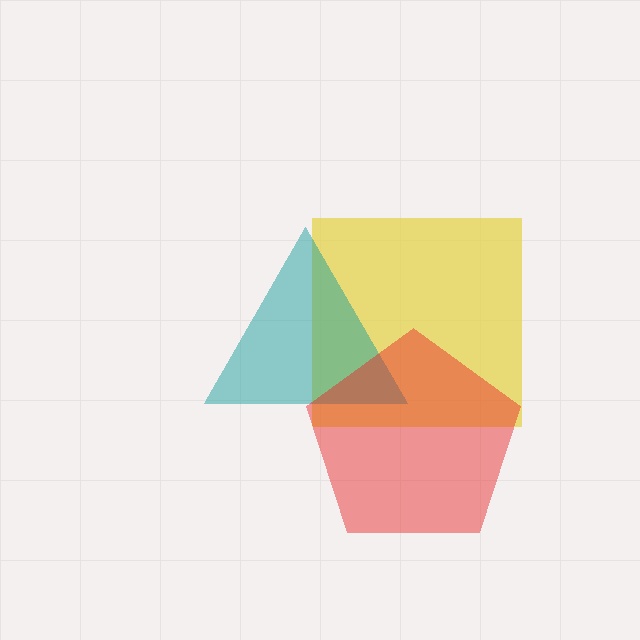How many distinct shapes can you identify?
There are 3 distinct shapes: a yellow square, a teal triangle, a red pentagon.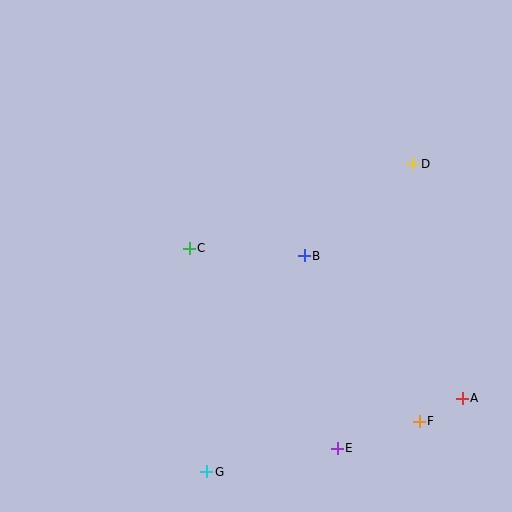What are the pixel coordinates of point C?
Point C is at (189, 248).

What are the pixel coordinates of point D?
Point D is at (413, 164).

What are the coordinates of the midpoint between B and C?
The midpoint between B and C is at (247, 252).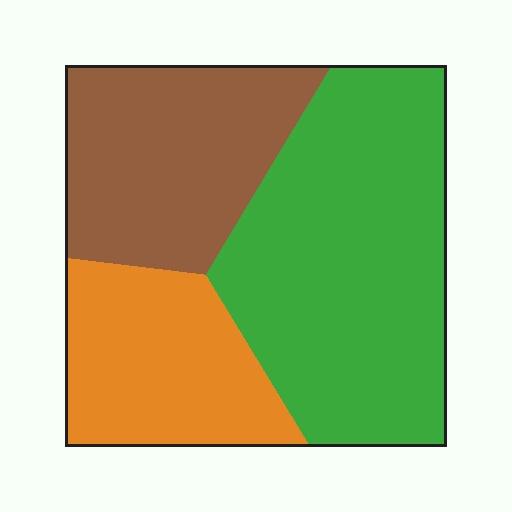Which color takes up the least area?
Orange, at roughly 25%.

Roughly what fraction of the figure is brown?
Brown takes up between a sixth and a third of the figure.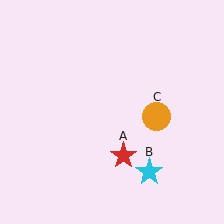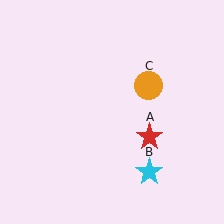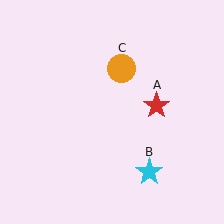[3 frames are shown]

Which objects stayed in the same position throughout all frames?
Cyan star (object B) remained stationary.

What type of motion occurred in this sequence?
The red star (object A), orange circle (object C) rotated counterclockwise around the center of the scene.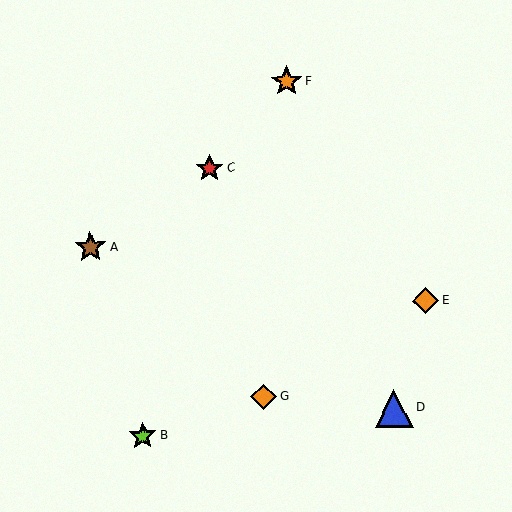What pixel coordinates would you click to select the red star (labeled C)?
Click at (210, 168) to select the red star C.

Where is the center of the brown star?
The center of the brown star is at (90, 247).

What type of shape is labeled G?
Shape G is an orange diamond.